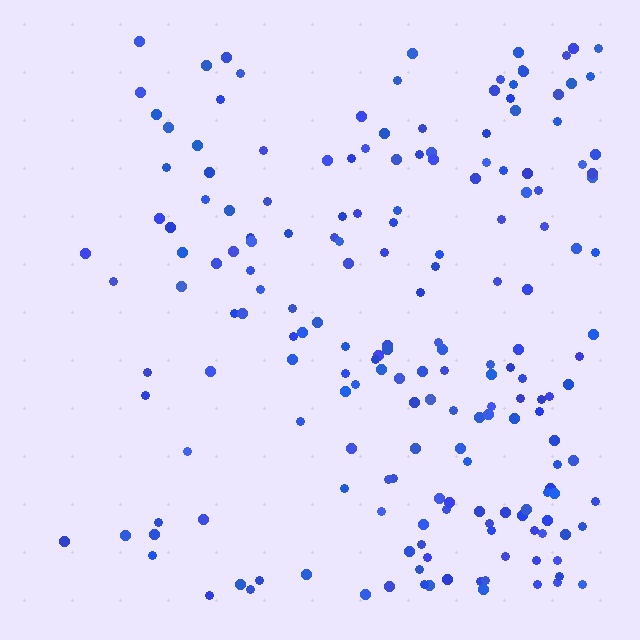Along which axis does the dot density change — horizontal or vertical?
Horizontal.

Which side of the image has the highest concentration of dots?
The right.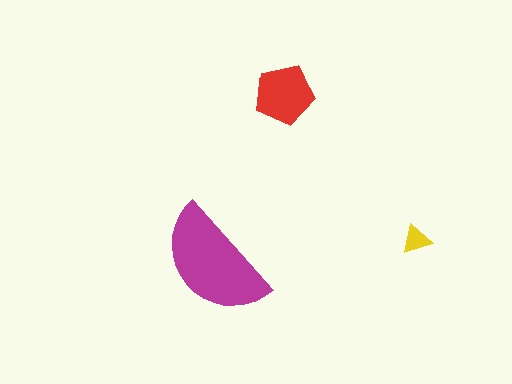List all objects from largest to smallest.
The magenta semicircle, the red pentagon, the yellow triangle.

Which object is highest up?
The red pentagon is topmost.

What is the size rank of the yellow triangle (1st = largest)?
3rd.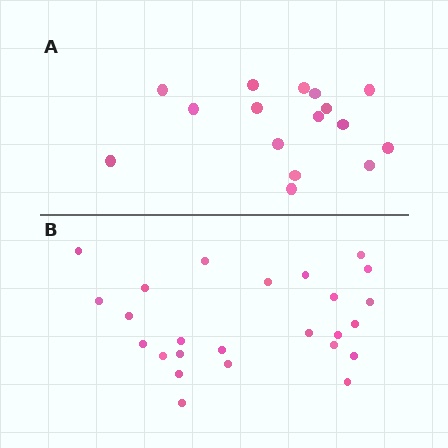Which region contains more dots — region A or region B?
Region B (the bottom region) has more dots.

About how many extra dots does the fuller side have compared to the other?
Region B has roughly 8 or so more dots than region A.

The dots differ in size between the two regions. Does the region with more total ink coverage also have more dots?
No. Region A has more total ink coverage because its dots are larger, but region B actually contains more individual dots. Total area can be misleading — the number of items is what matters here.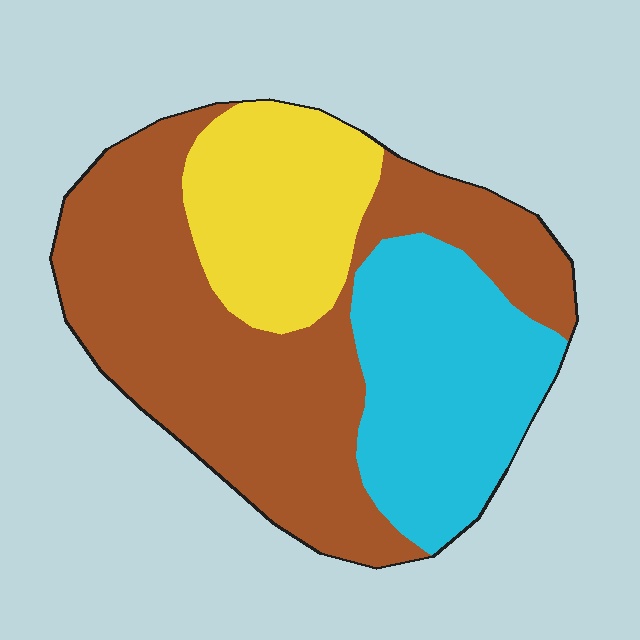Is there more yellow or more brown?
Brown.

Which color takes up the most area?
Brown, at roughly 50%.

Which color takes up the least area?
Yellow, at roughly 20%.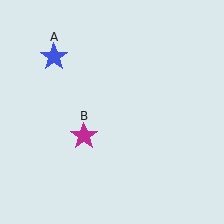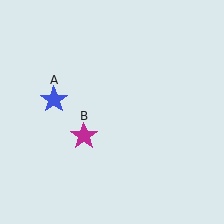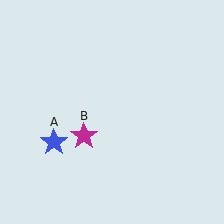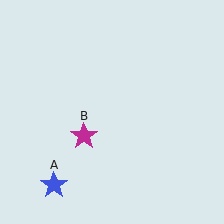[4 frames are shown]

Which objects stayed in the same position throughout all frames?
Magenta star (object B) remained stationary.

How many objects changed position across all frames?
1 object changed position: blue star (object A).